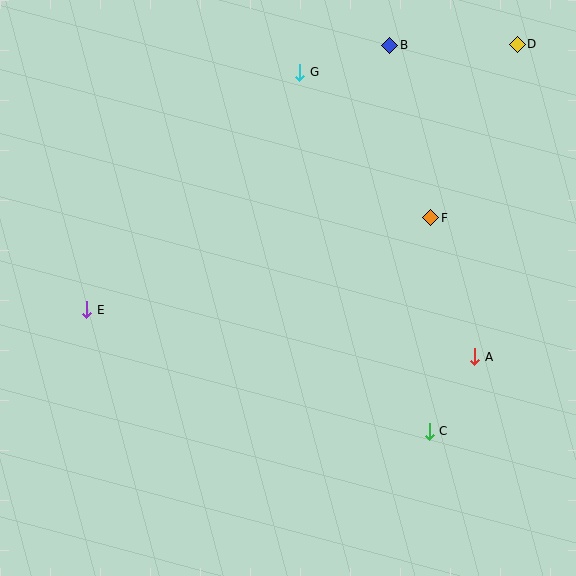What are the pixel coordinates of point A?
Point A is at (475, 357).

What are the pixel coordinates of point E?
Point E is at (87, 310).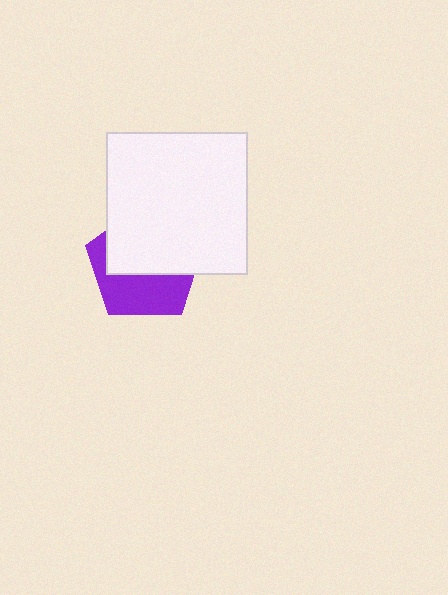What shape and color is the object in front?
The object in front is a white square.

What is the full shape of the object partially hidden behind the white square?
The partially hidden object is a purple pentagon.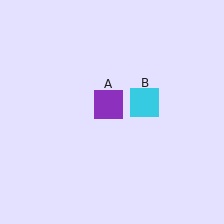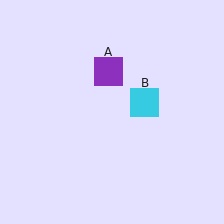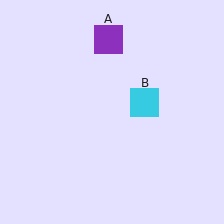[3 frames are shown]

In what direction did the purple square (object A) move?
The purple square (object A) moved up.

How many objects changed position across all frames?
1 object changed position: purple square (object A).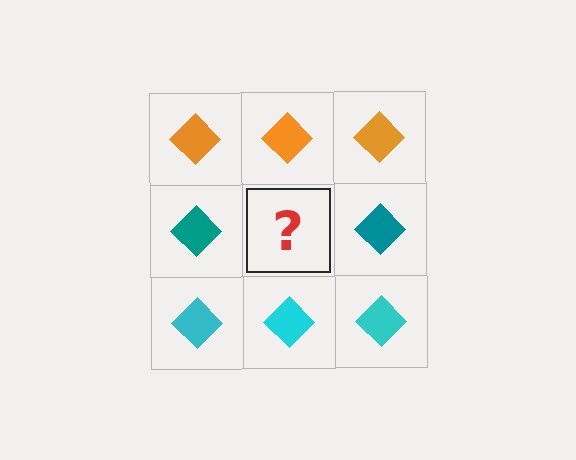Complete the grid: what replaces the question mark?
The question mark should be replaced with a teal diamond.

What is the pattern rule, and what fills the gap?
The rule is that each row has a consistent color. The gap should be filled with a teal diamond.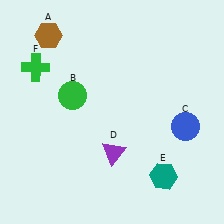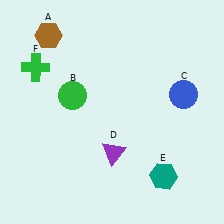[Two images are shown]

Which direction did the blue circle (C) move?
The blue circle (C) moved up.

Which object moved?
The blue circle (C) moved up.